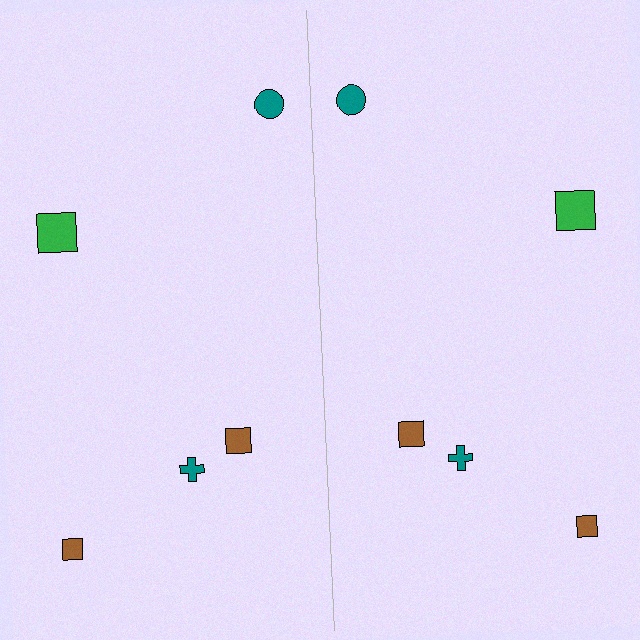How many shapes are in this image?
There are 10 shapes in this image.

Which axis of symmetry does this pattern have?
The pattern has a vertical axis of symmetry running through the center of the image.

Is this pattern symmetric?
Yes, this pattern has bilateral (reflection) symmetry.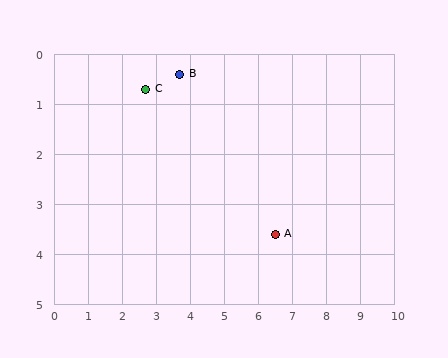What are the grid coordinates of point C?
Point C is at approximately (2.7, 0.7).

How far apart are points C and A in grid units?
Points C and A are about 4.8 grid units apart.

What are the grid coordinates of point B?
Point B is at approximately (3.7, 0.4).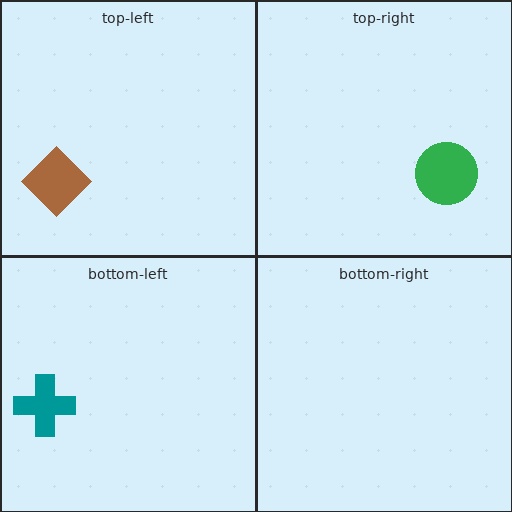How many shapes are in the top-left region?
1.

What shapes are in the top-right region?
The green circle.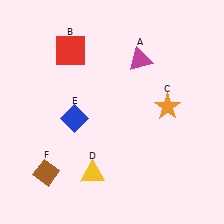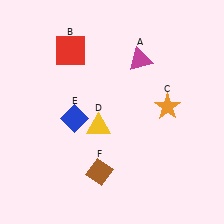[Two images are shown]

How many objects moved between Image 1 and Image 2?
2 objects moved between the two images.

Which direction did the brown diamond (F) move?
The brown diamond (F) moved right.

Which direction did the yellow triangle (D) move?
The yellow triangle (D) moved up.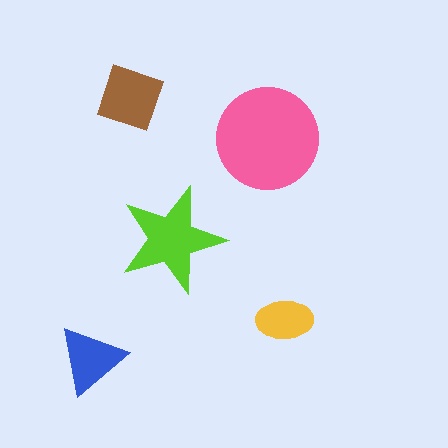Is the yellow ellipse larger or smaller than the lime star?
Smaller.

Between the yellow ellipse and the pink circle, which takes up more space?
The pink circle.